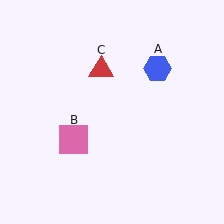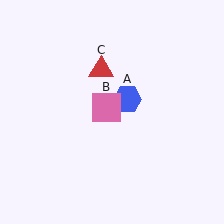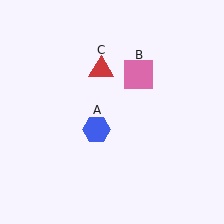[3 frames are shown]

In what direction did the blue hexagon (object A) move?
The blue hexagon (object A) moved down and to the left.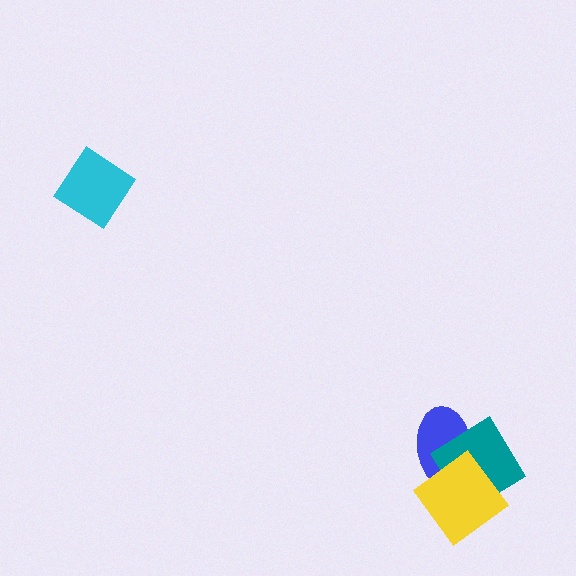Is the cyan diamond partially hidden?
No, no other shape covers it.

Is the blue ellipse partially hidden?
Yes, it is partially covered by another shape.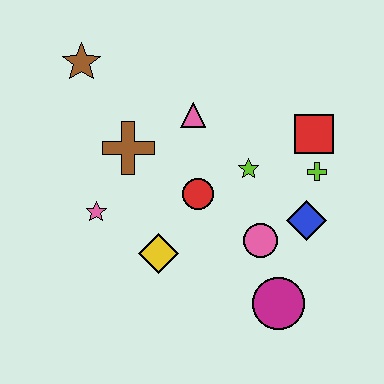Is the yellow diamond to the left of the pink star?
No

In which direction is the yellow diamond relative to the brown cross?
The yellow diamond is below the brown cross.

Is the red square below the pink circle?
No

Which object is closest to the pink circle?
The blue diamond is closest to the pink circle.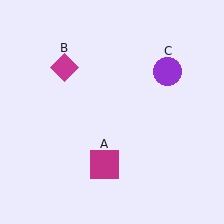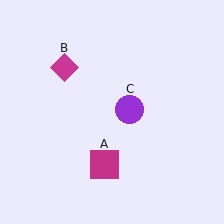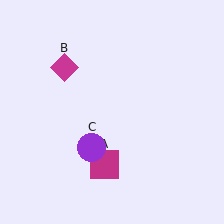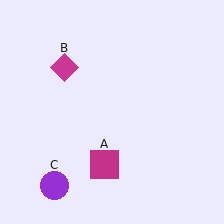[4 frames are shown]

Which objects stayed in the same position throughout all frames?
Magenta square (object A) and magenta diamond (object B) remained stationary.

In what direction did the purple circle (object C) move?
The purple circle (object C) moved down and to the left.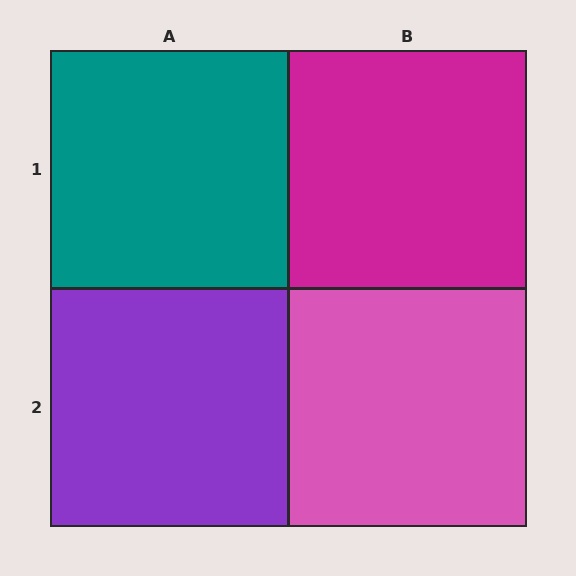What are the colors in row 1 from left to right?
Teal, magenta.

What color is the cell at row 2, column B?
Pink.